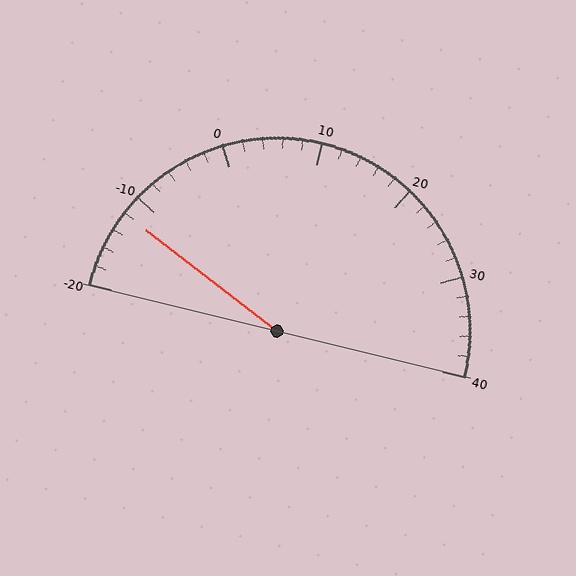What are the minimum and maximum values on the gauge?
The gauge ranges from -20 to 40.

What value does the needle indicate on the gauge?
The needle indicates approximately -12.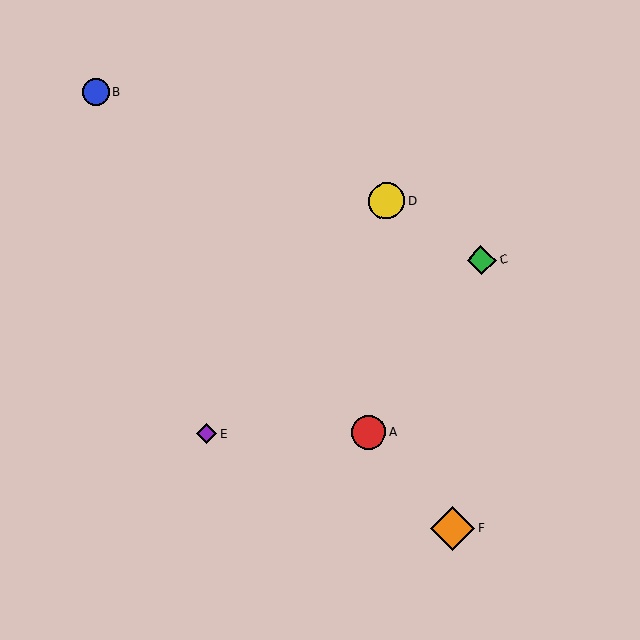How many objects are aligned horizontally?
2 objects (A, E) are aligned horizontally.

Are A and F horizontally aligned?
No, A is at y≈432 and F is at y≈528.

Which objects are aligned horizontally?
Objects A, E are aligned horizontally.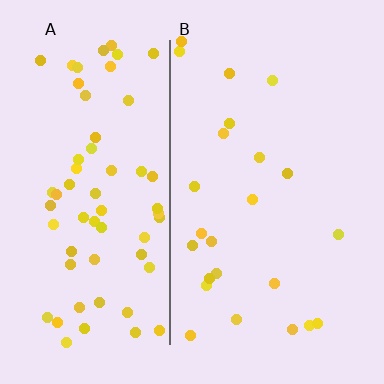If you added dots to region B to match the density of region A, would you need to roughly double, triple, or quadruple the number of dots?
Approximately triple.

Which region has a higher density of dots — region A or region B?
A (the left).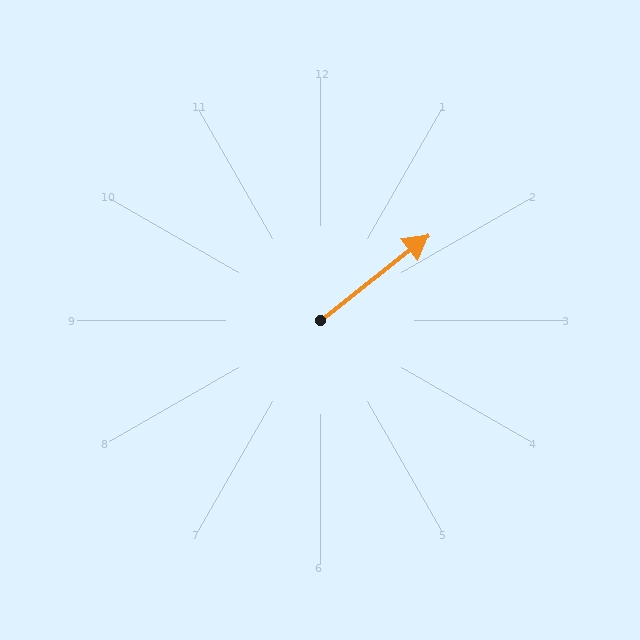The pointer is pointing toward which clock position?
Roughly 2 o'clock.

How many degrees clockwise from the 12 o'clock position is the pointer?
Approximately 52 degrees.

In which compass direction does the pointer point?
Northeast.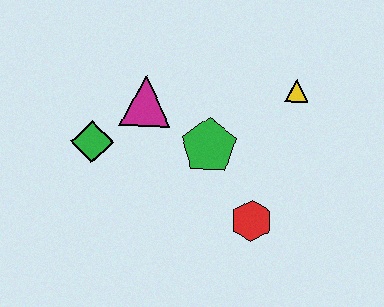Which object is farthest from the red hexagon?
The green diamond is farthest from the red hexagon.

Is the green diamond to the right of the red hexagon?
No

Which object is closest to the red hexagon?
The green pentagon is closest to the red hexagon.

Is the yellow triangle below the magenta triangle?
No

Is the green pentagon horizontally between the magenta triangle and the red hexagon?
Yes